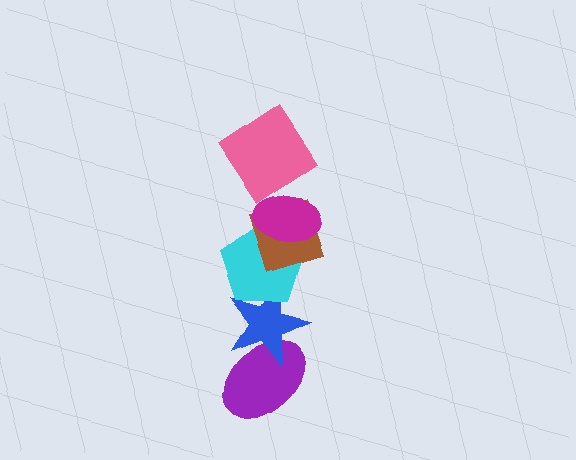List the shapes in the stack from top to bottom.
From top to bottom: the pink diamond, the magenta ellipse, the brown diamond, the cyan pentagon, the blue star, the purple ellipse.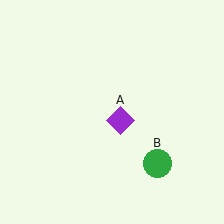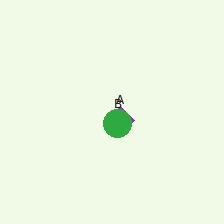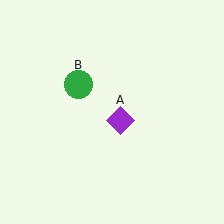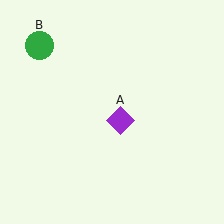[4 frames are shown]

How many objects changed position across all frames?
1 object changed position: green circle (object B).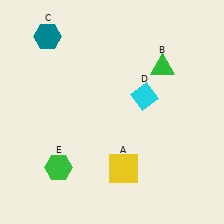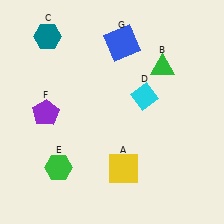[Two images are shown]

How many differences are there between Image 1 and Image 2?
There are 2 differences between the two images.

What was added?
A purple pentagon (F), a blue square (G) were added in Image 2.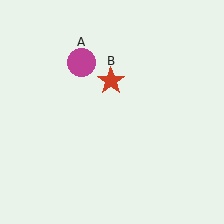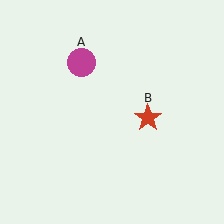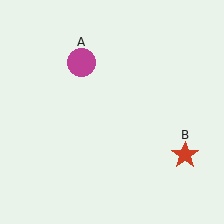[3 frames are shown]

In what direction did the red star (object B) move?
The red star (object B) moved down and to the right.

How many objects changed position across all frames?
1 object changed position: red star (object B).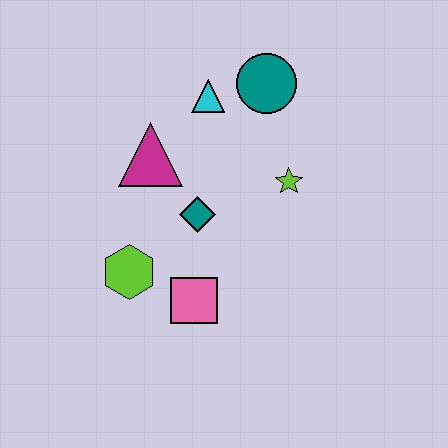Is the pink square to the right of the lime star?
No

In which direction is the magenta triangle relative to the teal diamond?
The magenta triangle is above the teal diamond.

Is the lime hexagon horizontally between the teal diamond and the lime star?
No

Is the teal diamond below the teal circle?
Yes